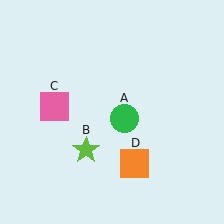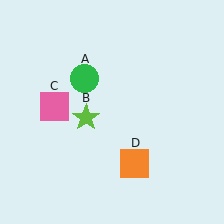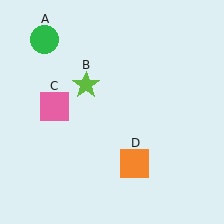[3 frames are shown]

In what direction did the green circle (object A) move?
The green circle (object A) moved up and to the left.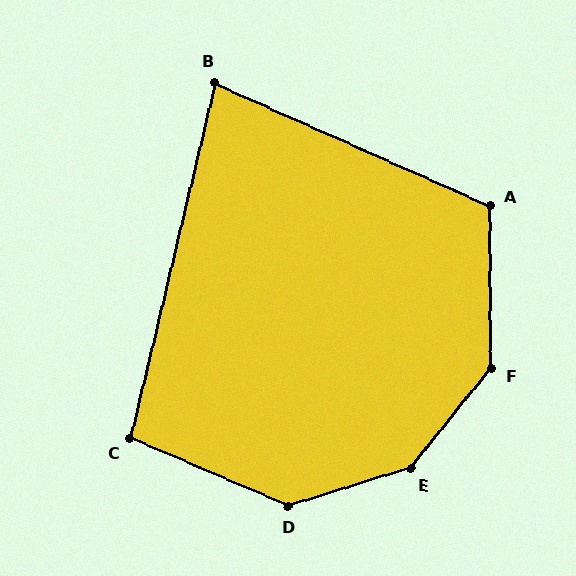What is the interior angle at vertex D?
Approximately 140 degrees (obtuse).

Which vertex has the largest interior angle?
E, at approximately 146 degrees.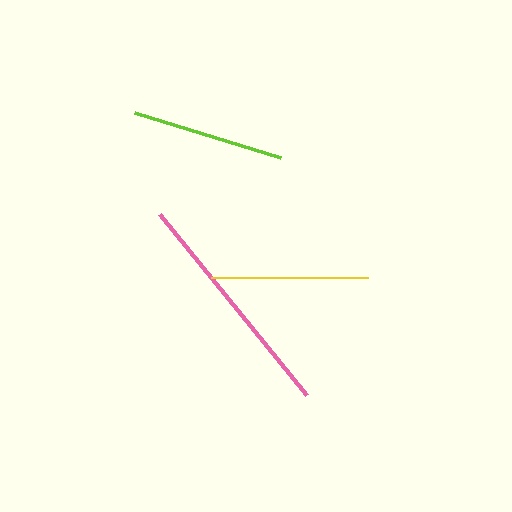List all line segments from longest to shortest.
From longest to shortest: pink, yellow, lime.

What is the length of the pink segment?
The pink segment is approximately 233 pixels long.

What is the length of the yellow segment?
The yellow segment is approximately 157 pixels long.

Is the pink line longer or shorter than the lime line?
The pink line is longer than the lime line.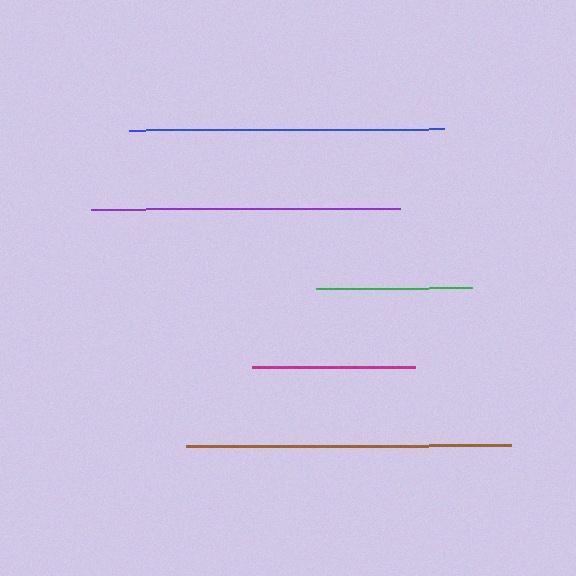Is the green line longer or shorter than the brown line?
The brown line is longer than the green line.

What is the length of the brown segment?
The brown segment is approximately 325 pixels long.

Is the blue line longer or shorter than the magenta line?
The blue line is longer than the magenta line.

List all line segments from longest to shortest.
From longest to shortest: brown, blue, purple, magenta, green.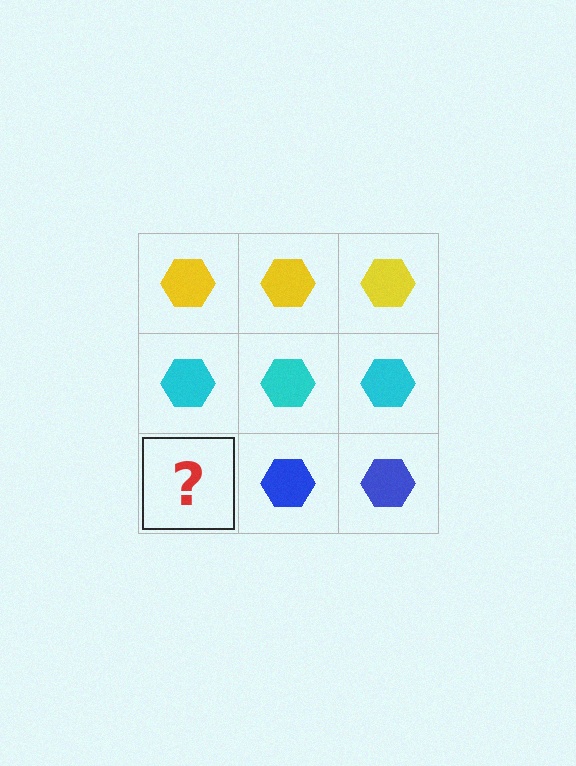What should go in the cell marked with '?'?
The missing cell should contain a blue hexagon.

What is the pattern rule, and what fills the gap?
The rule is that each row has a consistent color. The gap should be filled with a blue hexagon.